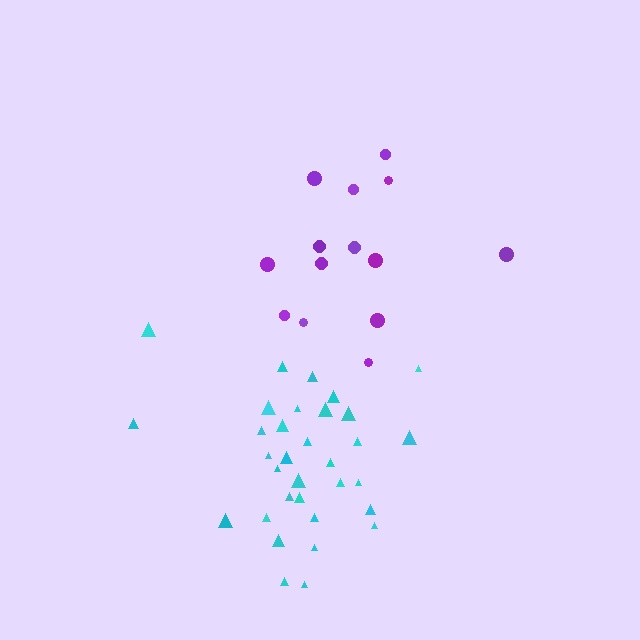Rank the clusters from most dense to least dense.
cyan, purple.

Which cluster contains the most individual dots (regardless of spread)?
Cyan (33).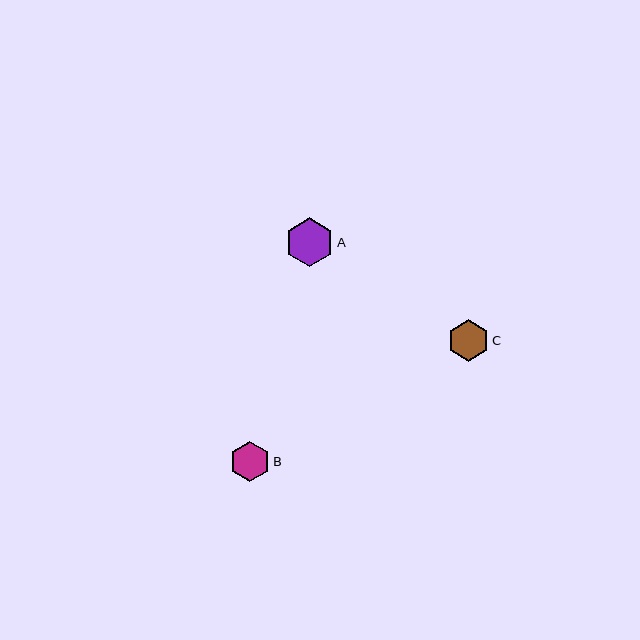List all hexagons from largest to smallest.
From largest to smallest: A, C, B.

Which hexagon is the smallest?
Hexagon B is the smallest with a size of approximately 40 pixels.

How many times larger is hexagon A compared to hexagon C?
Hexagon A is approximately 1.2 times the size of hexagon C.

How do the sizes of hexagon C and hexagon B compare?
Hexagon C and hexagon B are approximately the same size.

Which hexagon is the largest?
Hexagon A is the largest with a size of approximately 49 pixels.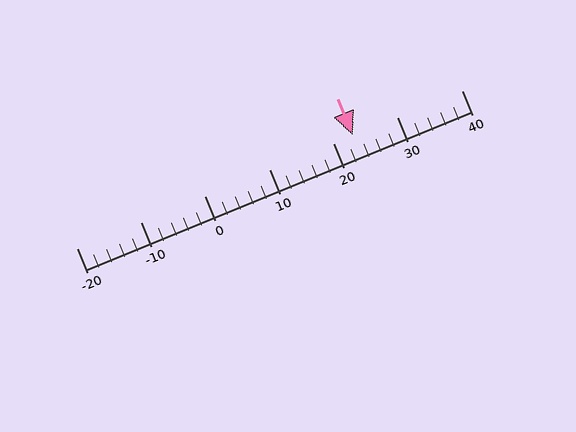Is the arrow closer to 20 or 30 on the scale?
The arrow is closer to 20.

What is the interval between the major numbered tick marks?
The major tick marks are spaced 10 units apart.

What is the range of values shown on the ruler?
The ruler shows values from -20 to 40.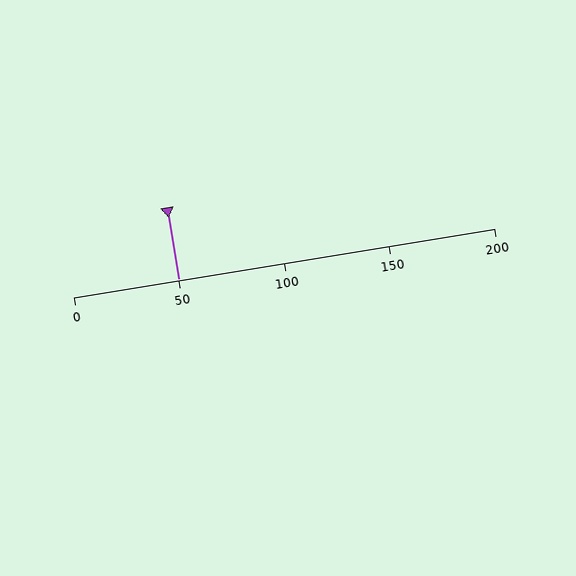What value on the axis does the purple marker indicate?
The marker indicates approximately 50.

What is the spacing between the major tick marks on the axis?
The major ticks are spaced 50 apart.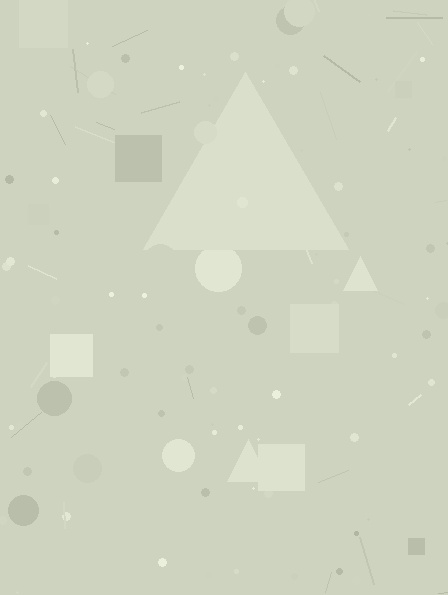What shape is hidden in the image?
A triangle is hidden in the image.